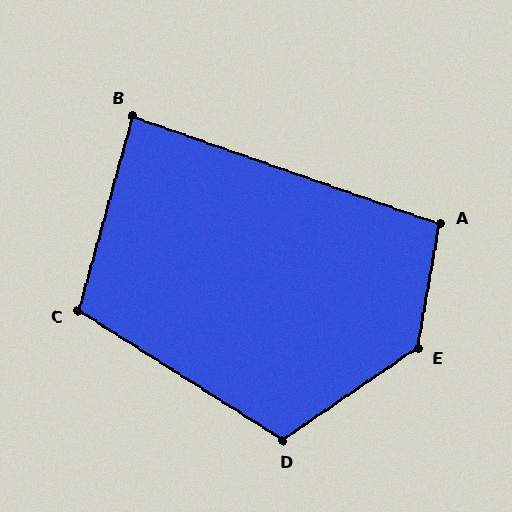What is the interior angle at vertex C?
Approximately 107 degrees (obtuse).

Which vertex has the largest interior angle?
E, at approximately 134 degrees.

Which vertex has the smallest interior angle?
B, at approximately 87 degrees.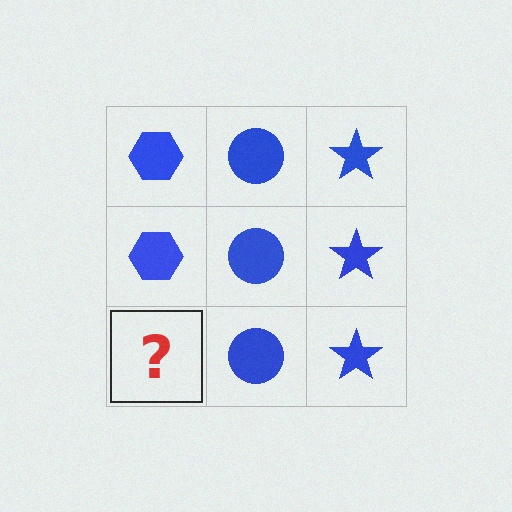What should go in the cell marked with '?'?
The missing cell should contain a blue hexagon.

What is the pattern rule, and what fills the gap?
The rule is that each column has a consistent shape. The gap should be filled with a blue hexagon.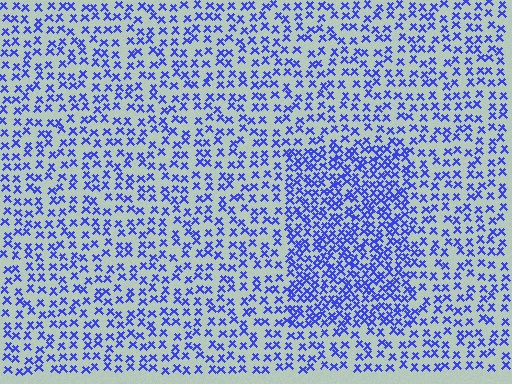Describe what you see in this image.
The image contains small blue elements arranged at two different densities. A rectangle-shaped region is visible where the elements are more densely packed than the surrounding area.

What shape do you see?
I see a rectangle.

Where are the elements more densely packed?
The elements are more densely packed inside the rectangle boundary.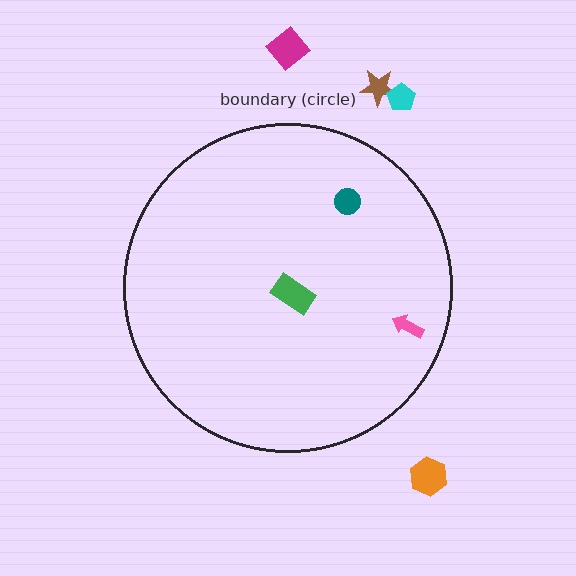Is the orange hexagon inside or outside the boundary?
Outside.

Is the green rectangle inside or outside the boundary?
Inside.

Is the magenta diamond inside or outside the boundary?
Outside.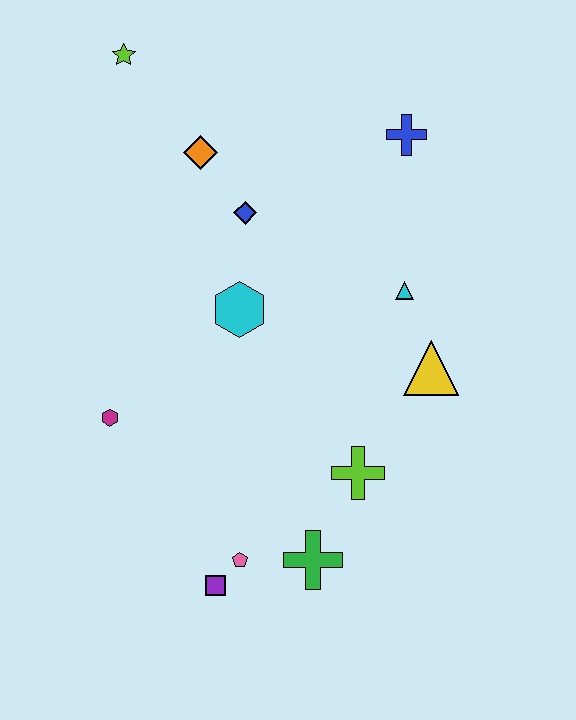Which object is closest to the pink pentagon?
The purple square is closest to the pink pentagon.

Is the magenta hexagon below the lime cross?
No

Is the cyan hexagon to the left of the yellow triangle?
Yes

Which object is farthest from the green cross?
The lime star is farthest from the green cross.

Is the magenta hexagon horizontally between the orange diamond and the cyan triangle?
No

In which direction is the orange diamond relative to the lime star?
The orange diamond is below the lime star.